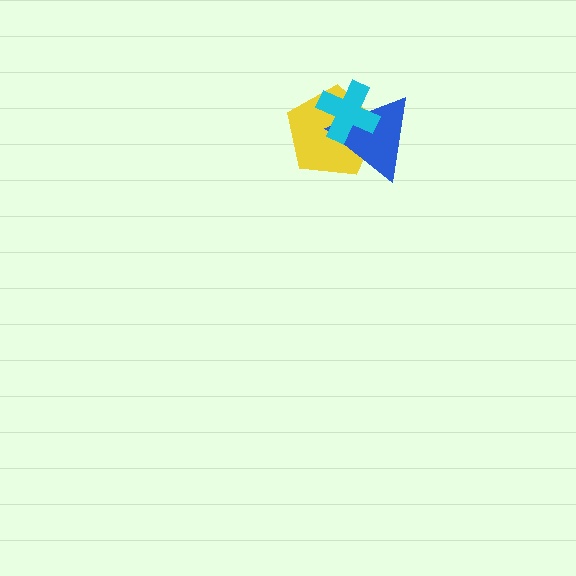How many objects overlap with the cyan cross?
2 objects overlap with the cyan cross.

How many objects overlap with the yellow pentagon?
2 objects overlap with the yellow pentagon.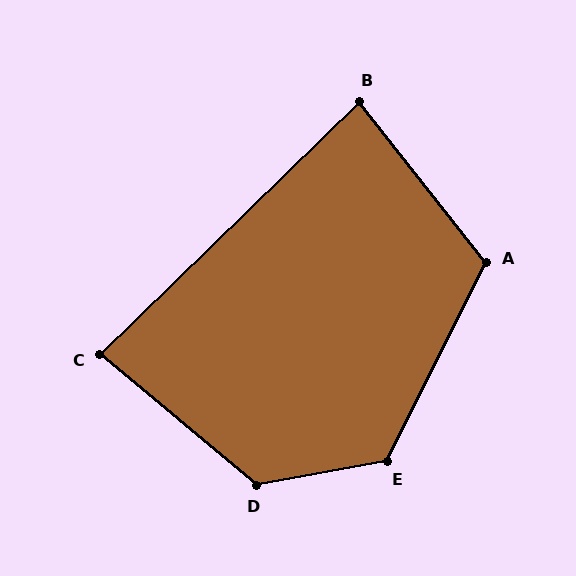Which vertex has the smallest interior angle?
B, at approximately 84 degrees.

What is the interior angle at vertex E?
Approximately 127 degrees (obtuse).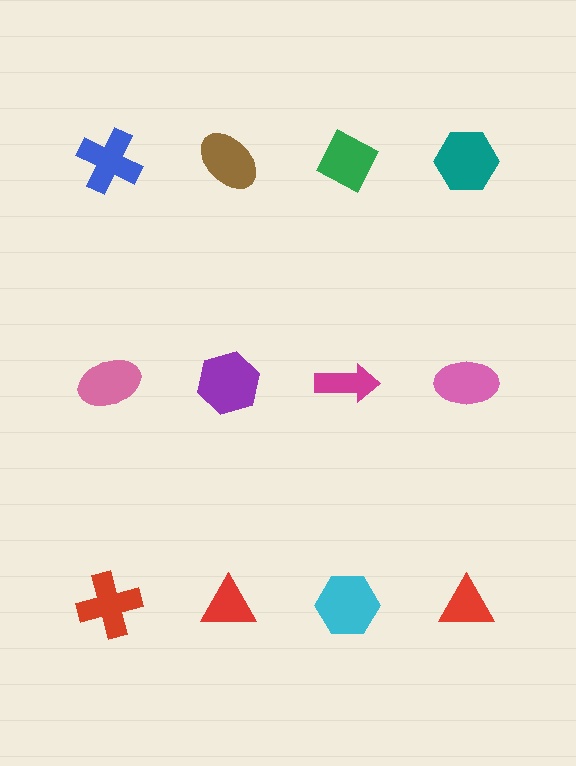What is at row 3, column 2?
A red triangle.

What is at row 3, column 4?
A red triangle.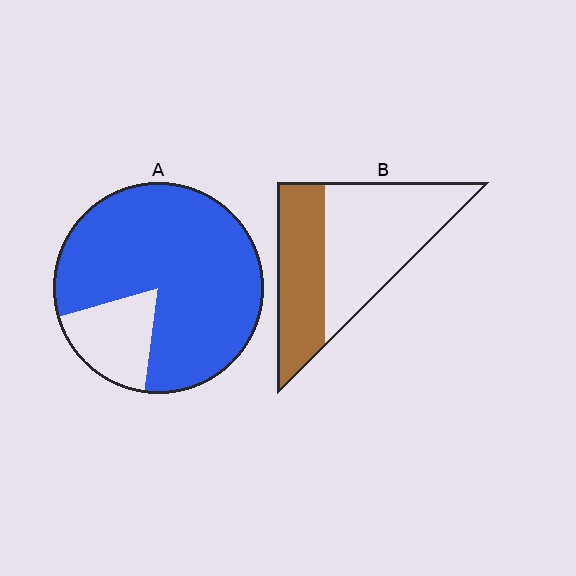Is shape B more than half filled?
No.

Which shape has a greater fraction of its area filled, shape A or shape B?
Shape A.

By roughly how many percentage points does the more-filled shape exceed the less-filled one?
By roughly 40 percentage points (A over B).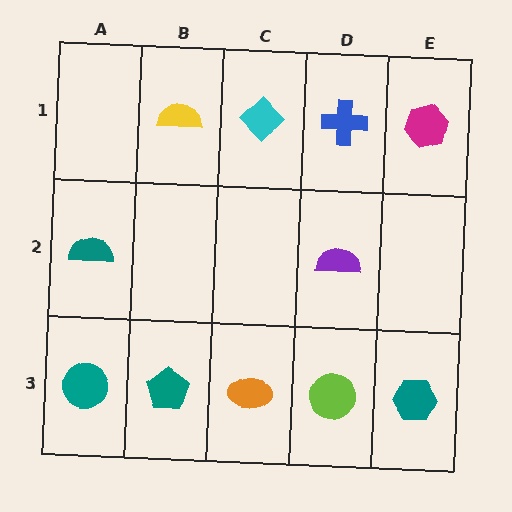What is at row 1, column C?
A cyan diamond.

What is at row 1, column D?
A blue cross.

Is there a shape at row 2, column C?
No, that cell is empty.